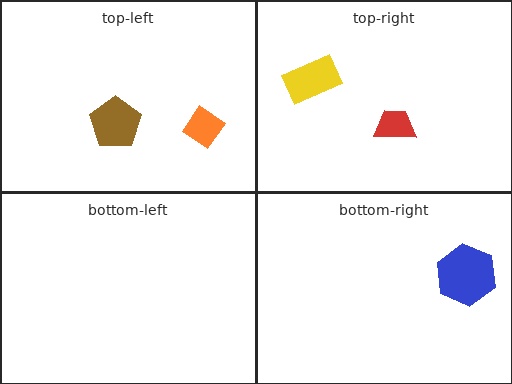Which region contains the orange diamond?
The top-left region.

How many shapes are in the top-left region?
2.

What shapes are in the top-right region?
The red trapezoid, the yellow rectangle.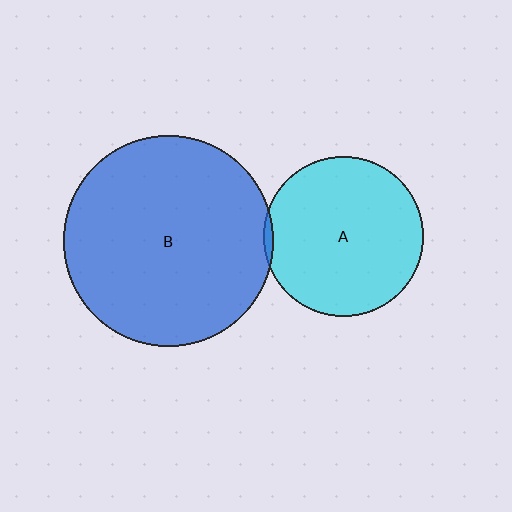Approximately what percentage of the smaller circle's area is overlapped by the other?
Approximately 5%.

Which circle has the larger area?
Circle B (blue).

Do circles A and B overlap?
Yes.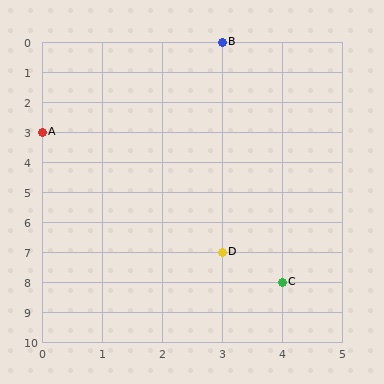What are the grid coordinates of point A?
Point A is at grid coordinates (0, 3).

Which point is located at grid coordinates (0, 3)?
Point A is at (0, 3).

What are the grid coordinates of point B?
Point B is at grid coordinates (3, 0).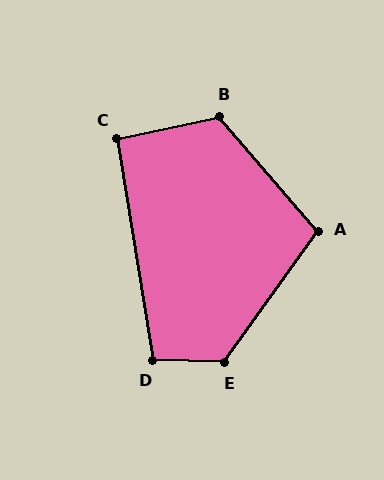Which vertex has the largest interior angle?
E, at approximately 124 degrees.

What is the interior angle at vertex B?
Approximately 119 degrees (obtuse).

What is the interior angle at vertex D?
Approximately 101 degrees (obtuse).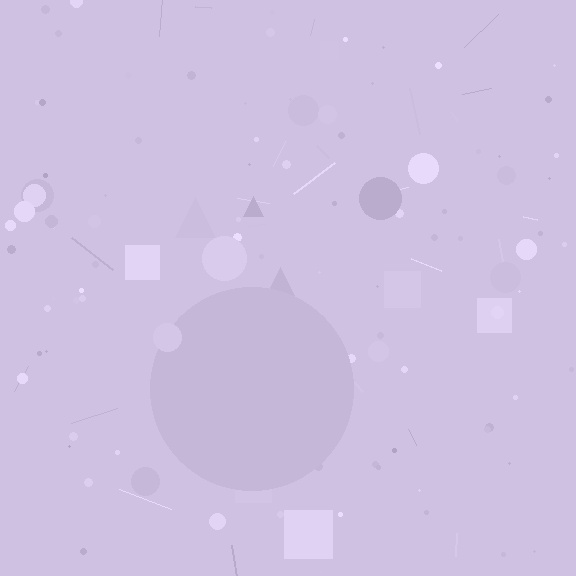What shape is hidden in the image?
A circle is hidden in the image.